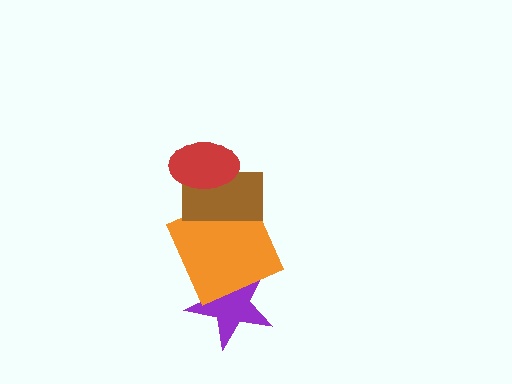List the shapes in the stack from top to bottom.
From top to bottom: the red ellipse, the brown rectangle, the orange square, the purple star.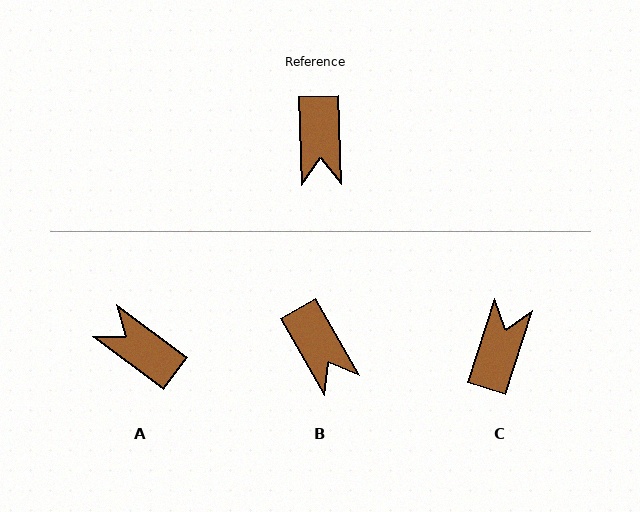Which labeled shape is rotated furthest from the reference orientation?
C, about 160 degrees away.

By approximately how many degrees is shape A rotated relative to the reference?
Approximately 128 degrees clockwise.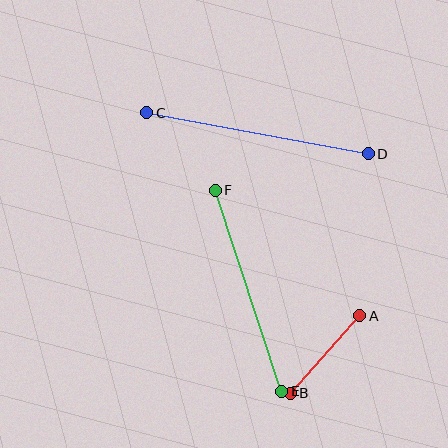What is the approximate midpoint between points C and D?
The midpoint is at approximately (258, 133) pixels.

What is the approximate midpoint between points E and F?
The midpoint is at approximately (248, 291) pixels.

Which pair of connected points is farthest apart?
Points C and D are farthest apart.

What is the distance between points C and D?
The distance is approximately 225 pixels.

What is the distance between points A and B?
The distance is approximately 104 pixels.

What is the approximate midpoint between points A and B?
The midpoint is at approximately (325, 354) pixels.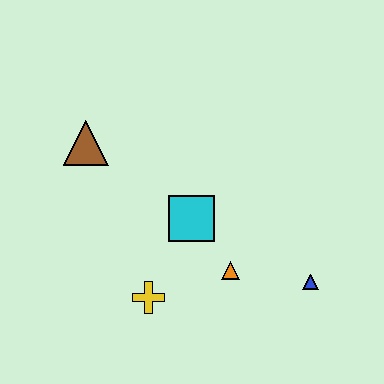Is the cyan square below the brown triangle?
Yes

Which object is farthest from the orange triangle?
The brown triangle is farthest from the orange triangle.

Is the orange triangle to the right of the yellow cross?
Yes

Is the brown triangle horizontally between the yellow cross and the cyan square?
No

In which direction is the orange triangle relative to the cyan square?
The orange triangle is below the cyan square.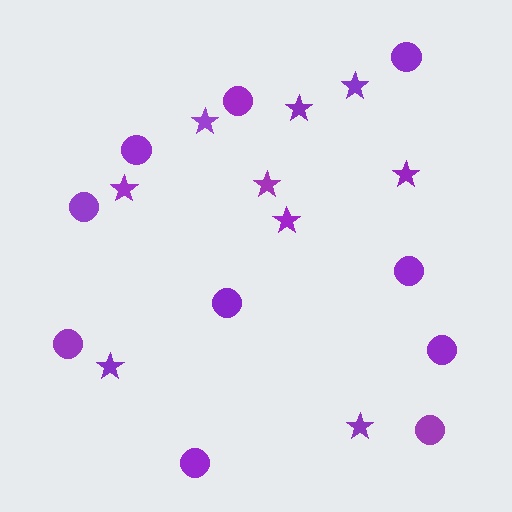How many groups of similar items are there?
There are 2 groups: one group of circles (10) and one group of stars (9).